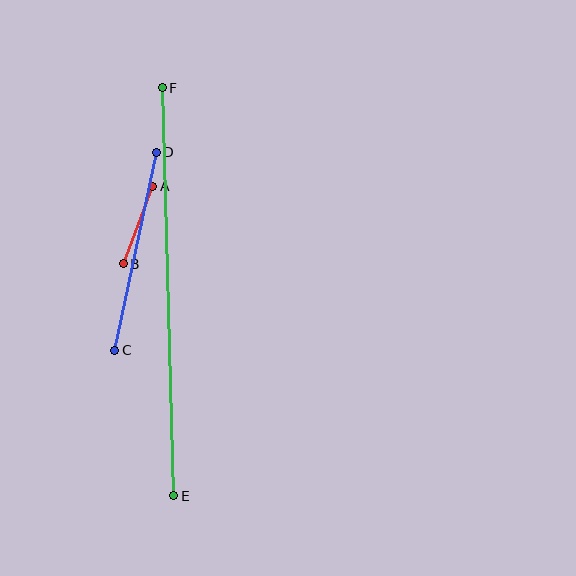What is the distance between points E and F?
The distance is approximately 409 pixels.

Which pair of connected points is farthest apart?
Points E and F are farthest apart.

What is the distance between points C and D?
The distance is approximately 202 pixels.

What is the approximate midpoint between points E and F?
The midpoint is at approximately (168, 292) pixels.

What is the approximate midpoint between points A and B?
The midpoint is at approximately (138, 225) pixels.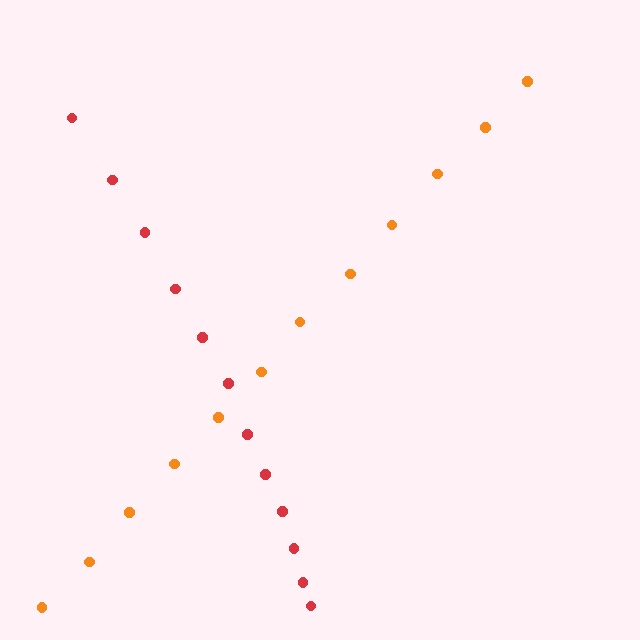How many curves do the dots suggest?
There are 2 distinct paths.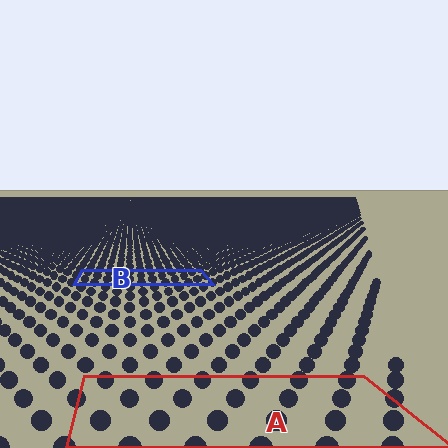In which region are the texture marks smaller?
The texture marks are smaller in region B, because it is farther away.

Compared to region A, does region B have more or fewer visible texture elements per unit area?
Region B has more texture elements per unit area — they are packed more densely because it is farther away.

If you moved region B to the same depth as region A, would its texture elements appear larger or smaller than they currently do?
They would appear larger. At a closer depth, the same texture elements are projected at a bigger on-screen size.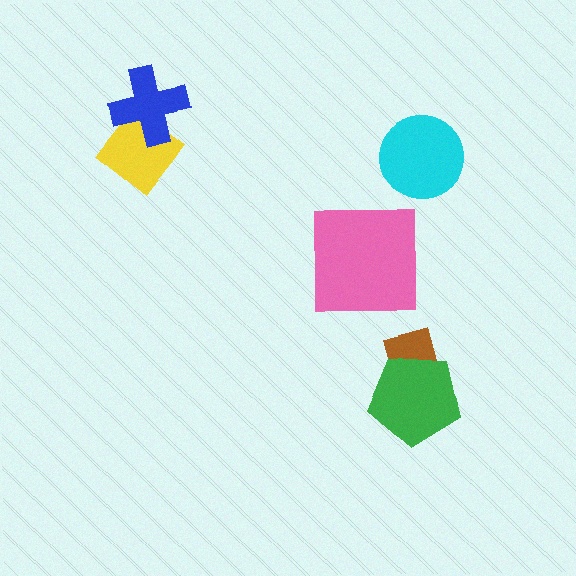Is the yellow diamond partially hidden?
Yes, it is partially covered by another shape.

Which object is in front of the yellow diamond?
The blue cross is in front of the yellow diamond.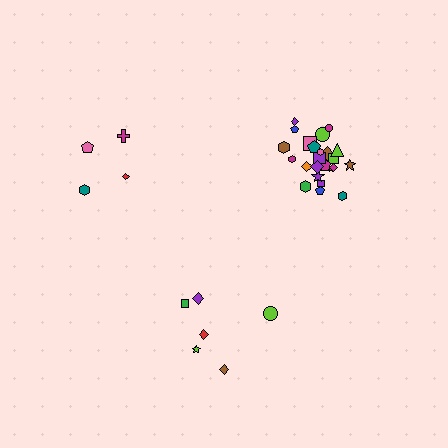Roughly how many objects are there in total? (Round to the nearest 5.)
Roughly 35 objects in total.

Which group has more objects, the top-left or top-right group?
The top-right group.